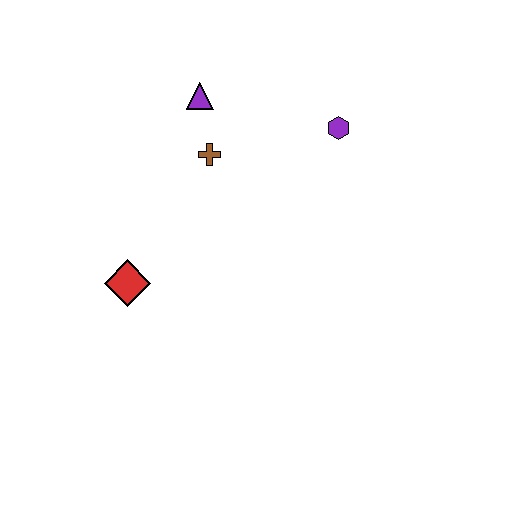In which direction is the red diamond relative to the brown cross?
The red diamond is below the brown cross.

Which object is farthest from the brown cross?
The red diamond is farthest from the brown cross.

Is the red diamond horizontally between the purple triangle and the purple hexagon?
No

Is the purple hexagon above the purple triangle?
No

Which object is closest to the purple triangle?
The brown cross is closest to the purple triangle.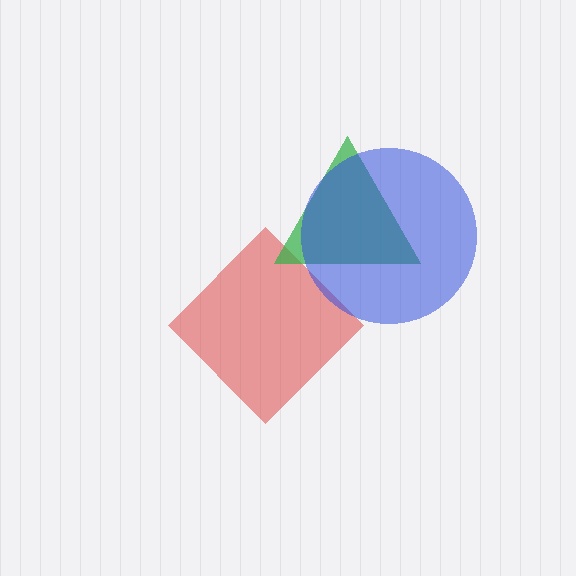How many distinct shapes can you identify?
There are 3 distinct shapes: a red diamond, a green triangle, a blue circle.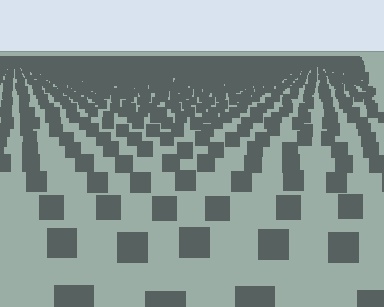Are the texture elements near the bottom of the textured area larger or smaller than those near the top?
Larger. Near the bottom, elements are closer to the viewer and appear at a bigger on-screen size.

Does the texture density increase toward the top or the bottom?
Density increases toward the top.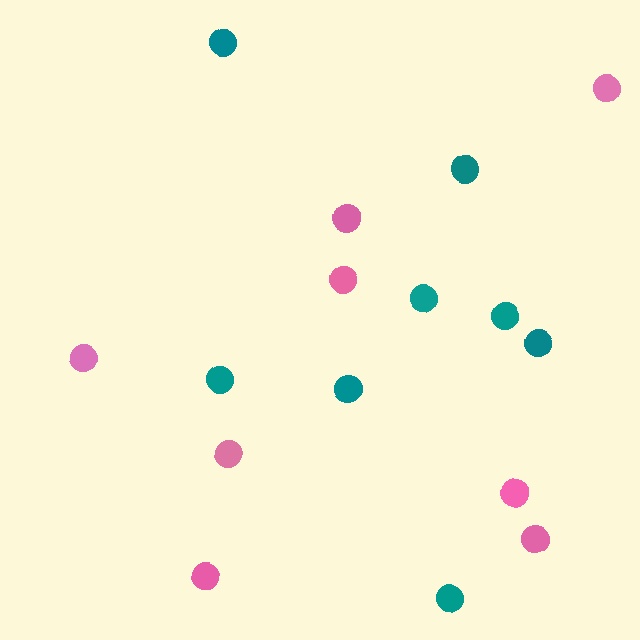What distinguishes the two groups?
There are 2 groups: one group of teal circles (8) and one group of pink circles (8).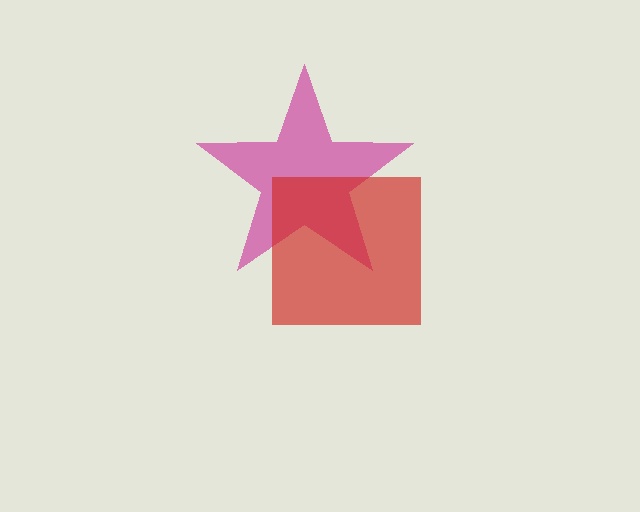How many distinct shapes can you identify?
There are 2 distinct shapes: a magenta star, a red square.